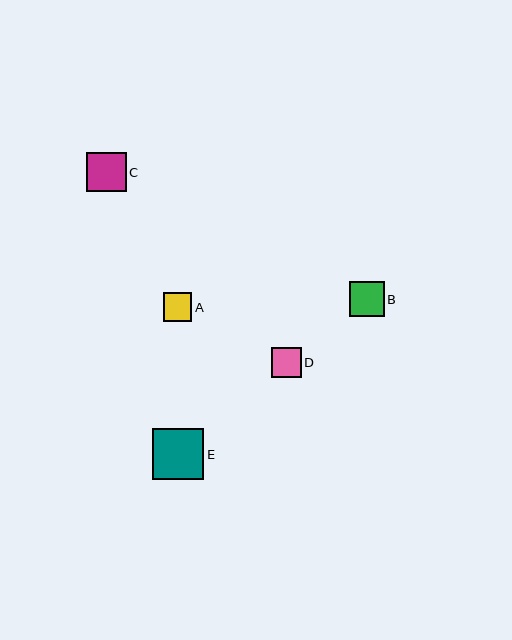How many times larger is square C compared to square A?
Square C is approximately 1.4 times the size of square A.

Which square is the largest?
Square E is the largest with a size of approximately 51 pixels.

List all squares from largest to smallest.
From largest to smallest: E, C, B, D, A.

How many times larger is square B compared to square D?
Square B is approximately 1.1 times the size of square D.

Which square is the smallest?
Square A is the smallest with a size of approximately 28 pixels.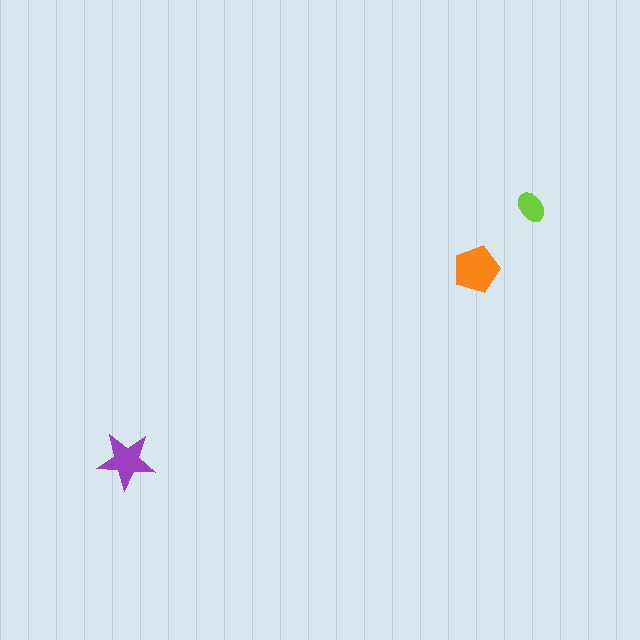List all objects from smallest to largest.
The lime ellipse, the purple star, the orange pentagon.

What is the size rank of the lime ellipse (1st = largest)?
3rd.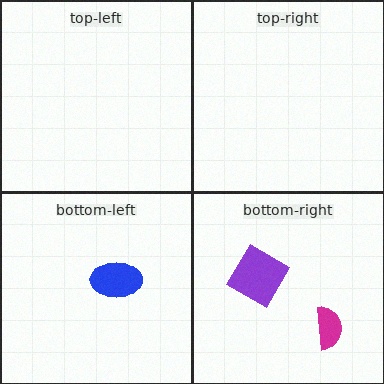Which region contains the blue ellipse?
The bottom-left region.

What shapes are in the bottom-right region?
The magenta semicircle, the purple diamond.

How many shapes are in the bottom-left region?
1.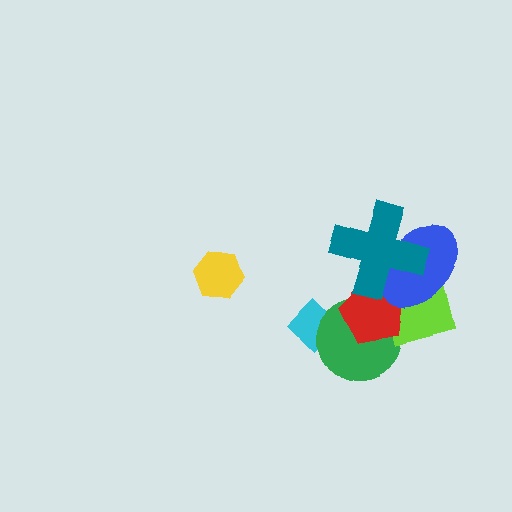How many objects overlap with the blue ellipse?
3 objects overlap with the blue ellipse.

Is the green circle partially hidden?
Yes, it is partially covered by another shape.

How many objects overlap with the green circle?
3 objects overlap with the green circle.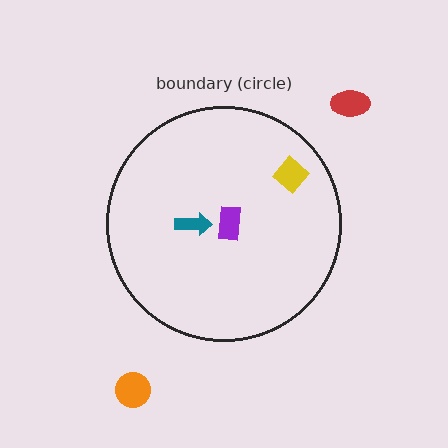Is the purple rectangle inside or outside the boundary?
Inside.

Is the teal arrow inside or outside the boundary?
Inside.